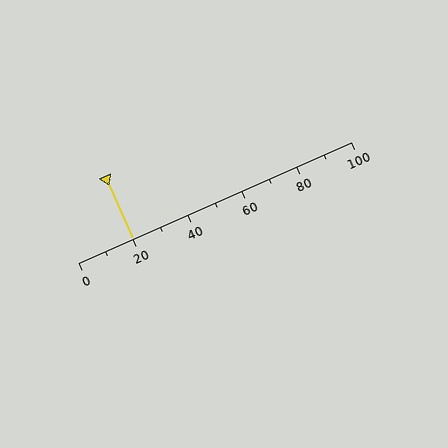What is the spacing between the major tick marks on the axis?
The major ticks are spaced 20 apart.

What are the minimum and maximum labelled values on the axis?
The axis runs from 0 to 100.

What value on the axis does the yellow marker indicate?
The marker indicates approximately 20.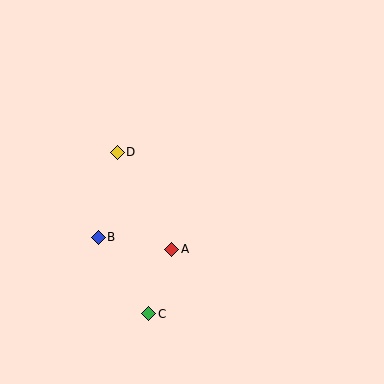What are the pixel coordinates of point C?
Point C is at (149, 314).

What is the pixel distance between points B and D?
The distance between B and D is 87 pixels.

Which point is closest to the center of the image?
Point A at (172, 249) is closest to the center.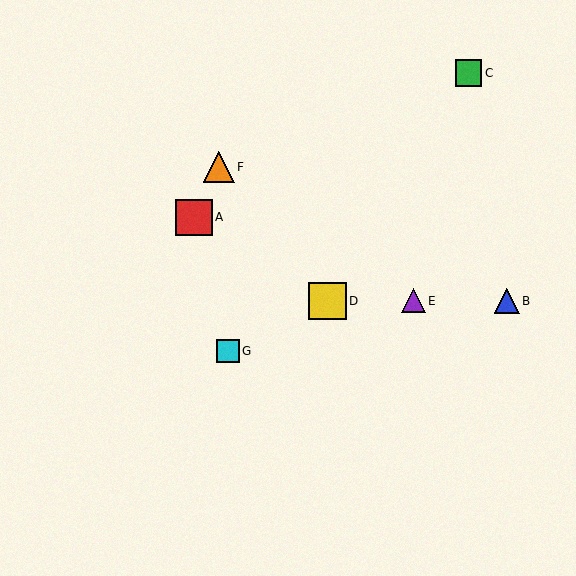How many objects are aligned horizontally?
3 objects (B, D, E) are aligned horizontally.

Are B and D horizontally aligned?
Yes, both are at y≈301.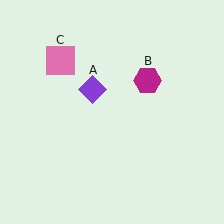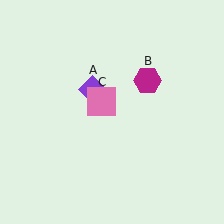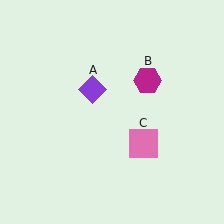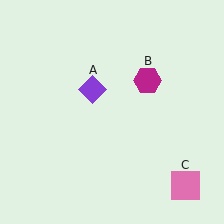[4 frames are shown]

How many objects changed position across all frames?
1 object changed position: pink square (object C).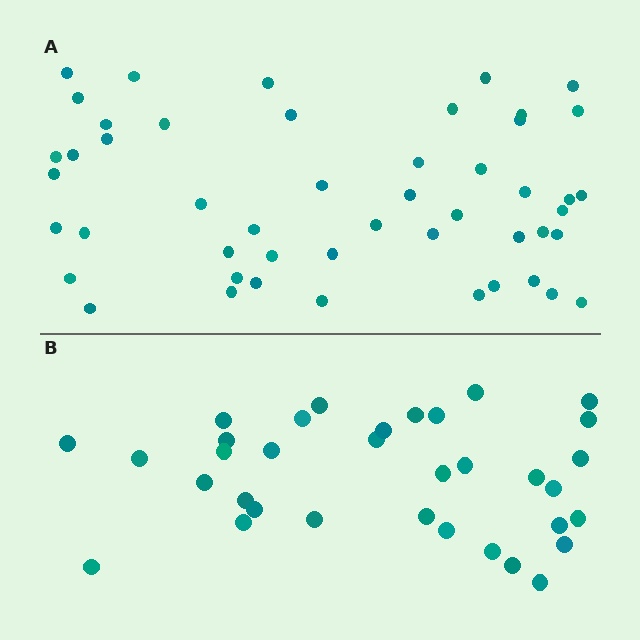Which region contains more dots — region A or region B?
Region A (the top region) has more dots.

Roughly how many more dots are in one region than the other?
Region A has approximately 15 more dots than region B.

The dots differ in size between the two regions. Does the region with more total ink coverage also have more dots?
No. Region B has more total ink coverage because its dots are larger, but region A actually contains more individual dots. Total area can be misleading — the number of items is what matters here.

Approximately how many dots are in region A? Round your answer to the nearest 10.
About 50 dots. (The exact count is 49, which rounds to 50.)